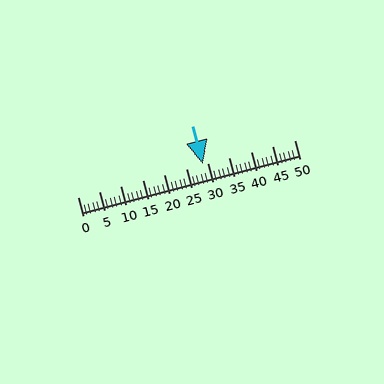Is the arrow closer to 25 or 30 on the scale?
The arrow is closer to 30.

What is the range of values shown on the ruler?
The ruler shows values from 0 to 50.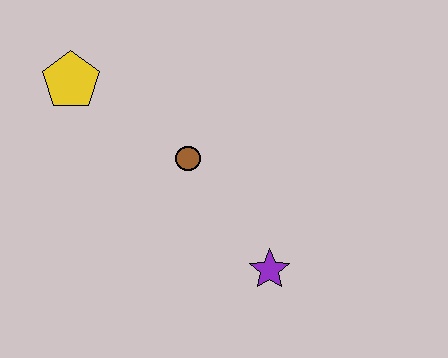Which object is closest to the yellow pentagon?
The brown circle is closest to the yellow pentagon.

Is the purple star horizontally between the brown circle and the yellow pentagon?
No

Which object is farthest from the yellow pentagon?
The purple star is farthest from the yellow pentagon.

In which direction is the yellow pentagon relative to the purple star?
The yellow pentagon is to the left of the purple star.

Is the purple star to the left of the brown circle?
No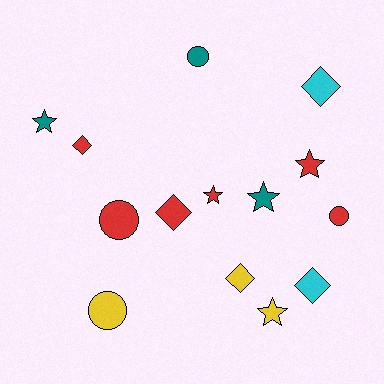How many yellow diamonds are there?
There is 1 yellow diamond.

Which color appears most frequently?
Red, with 6 objects.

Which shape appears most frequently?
Star, with 5 objects.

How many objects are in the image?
There are 14 objects.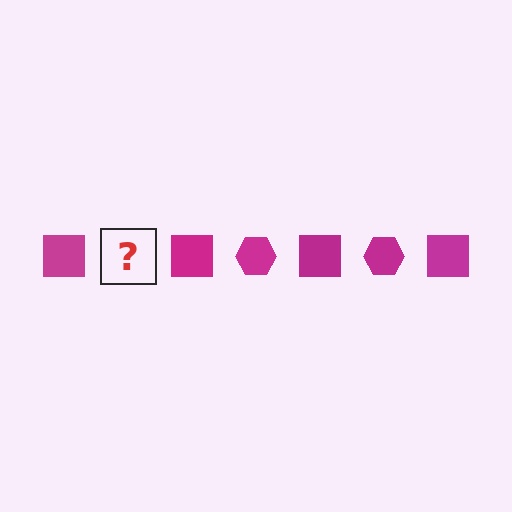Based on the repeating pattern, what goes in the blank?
The blank should be a magenta hexagon.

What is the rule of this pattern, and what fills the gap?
The rule is that the pattern cycles through square, hexagon shapes in magenta. The gap should be filled with a magenta hexagon.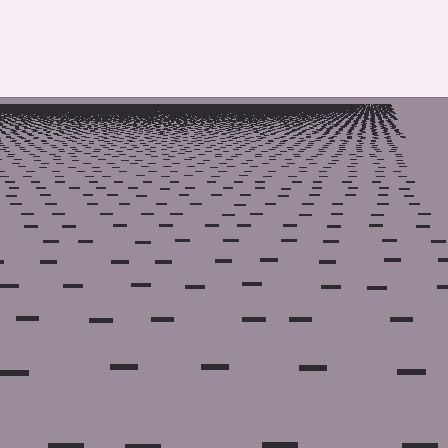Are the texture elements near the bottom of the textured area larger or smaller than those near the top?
Larger. Near the bottom, elements are closer to the viewer and appear at a bigger on-screen size.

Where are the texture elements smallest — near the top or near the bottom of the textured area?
Near the top.